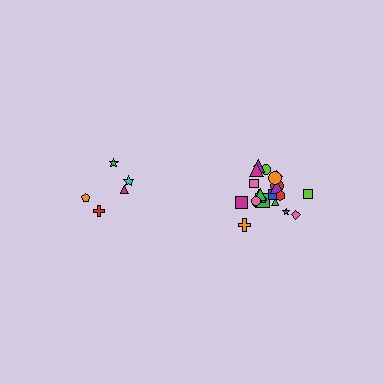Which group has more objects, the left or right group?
The right group.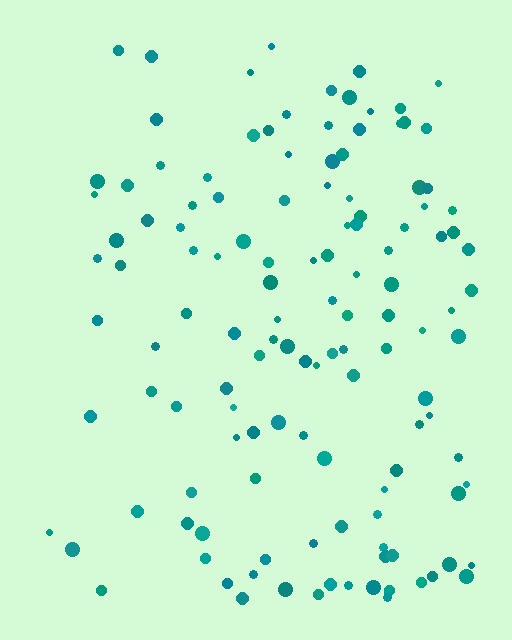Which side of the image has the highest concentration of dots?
The right.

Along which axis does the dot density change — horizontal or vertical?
Horizontal.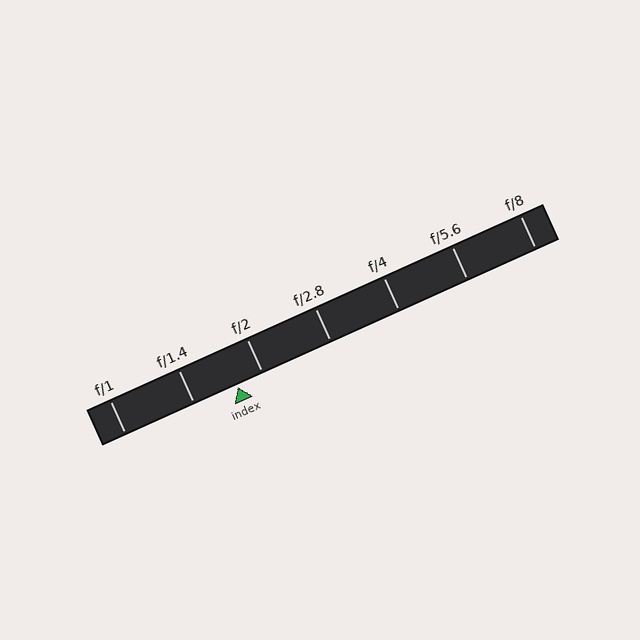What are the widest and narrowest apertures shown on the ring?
The widest aperture shown is f/1 and the narrowest is f/8.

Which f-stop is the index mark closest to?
The index mark is closest to f/2.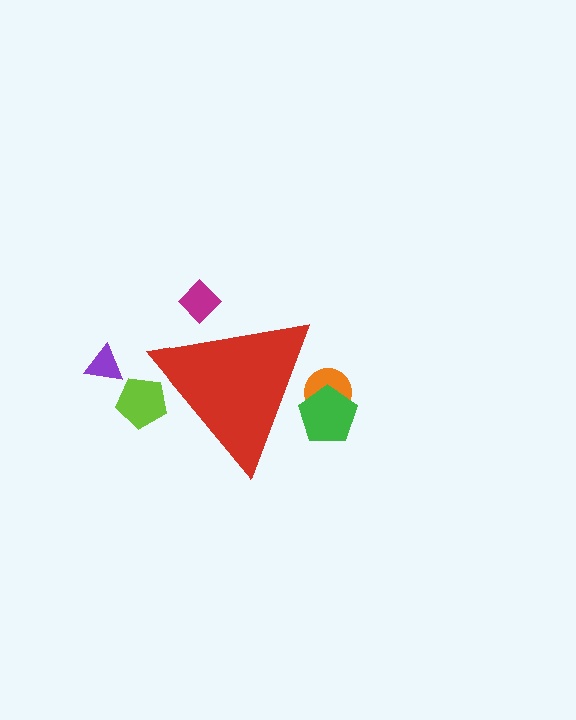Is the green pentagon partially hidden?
Yes, the green pentagon is partially hidden behind the red triangle.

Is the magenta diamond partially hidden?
Yes, the magenta diamond is partially hidden behind the red triangle.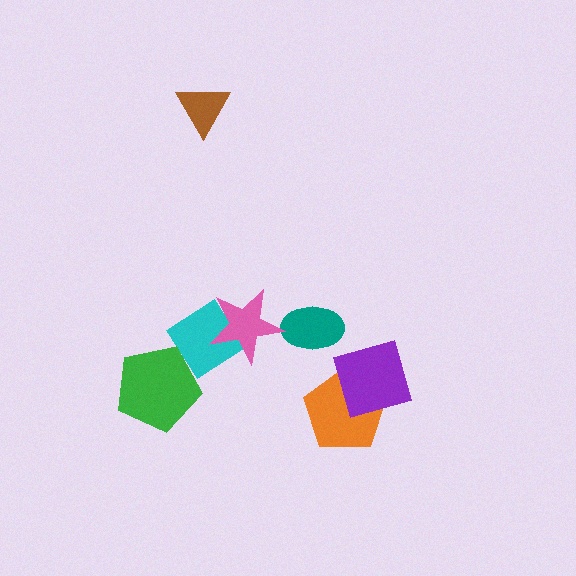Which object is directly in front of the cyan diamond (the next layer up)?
The green pentagon is directly in front of the cyan diamond.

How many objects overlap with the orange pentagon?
1 object overlaps with the orange pentagon.